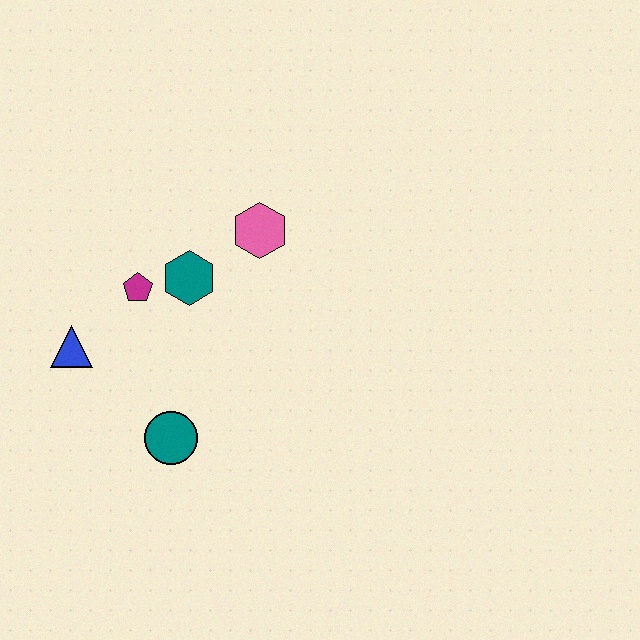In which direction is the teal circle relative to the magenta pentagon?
The teal circle is below the magenta pentagon.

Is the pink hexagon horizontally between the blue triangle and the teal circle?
No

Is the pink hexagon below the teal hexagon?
No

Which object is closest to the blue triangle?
The magenta pentagon is closest to the blue triangle.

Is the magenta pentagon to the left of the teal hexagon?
Yes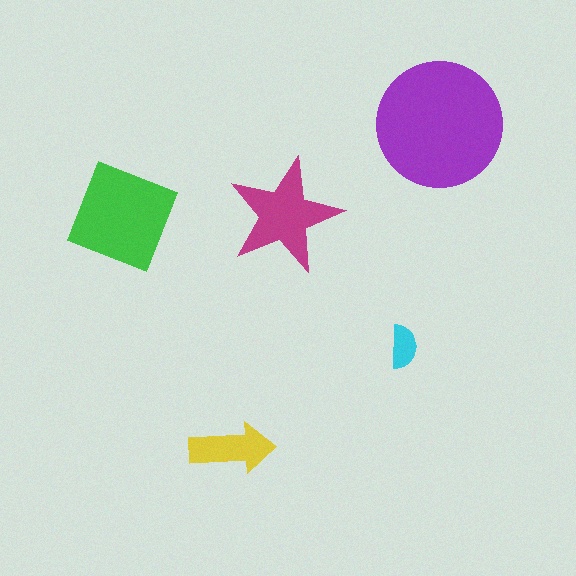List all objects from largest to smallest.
The purple circle, the green diamond, the magenta star, the yellow arrow, the cyan semicircle.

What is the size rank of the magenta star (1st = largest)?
3rd.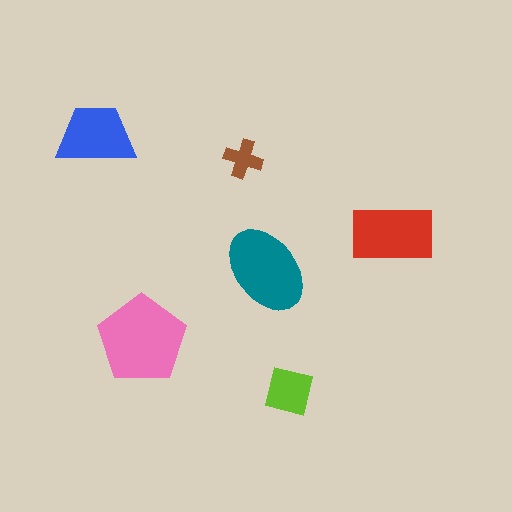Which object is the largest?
The pink pentagon.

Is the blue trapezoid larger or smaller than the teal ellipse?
Smaller.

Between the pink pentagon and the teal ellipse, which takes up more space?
The pink pentagon.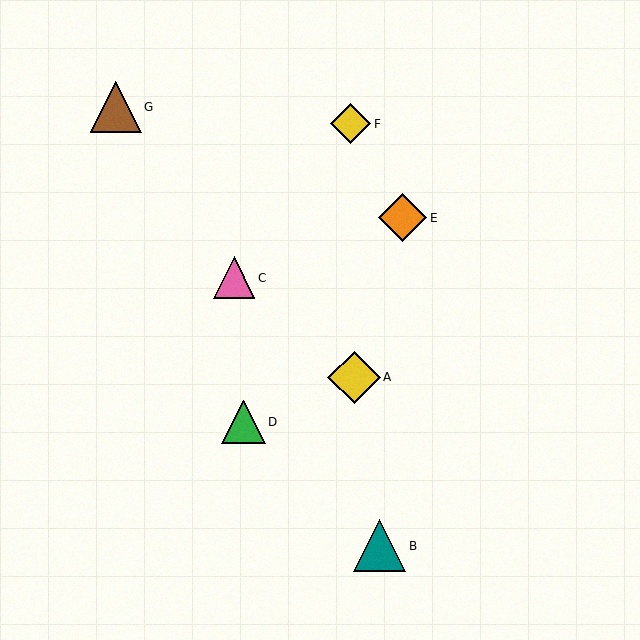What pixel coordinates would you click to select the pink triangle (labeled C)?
Click at (234, 278) to select the pink triangle C.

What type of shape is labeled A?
Shape A is a yellow diamond.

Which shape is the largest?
The yellow diamond (labeled A) is the largest.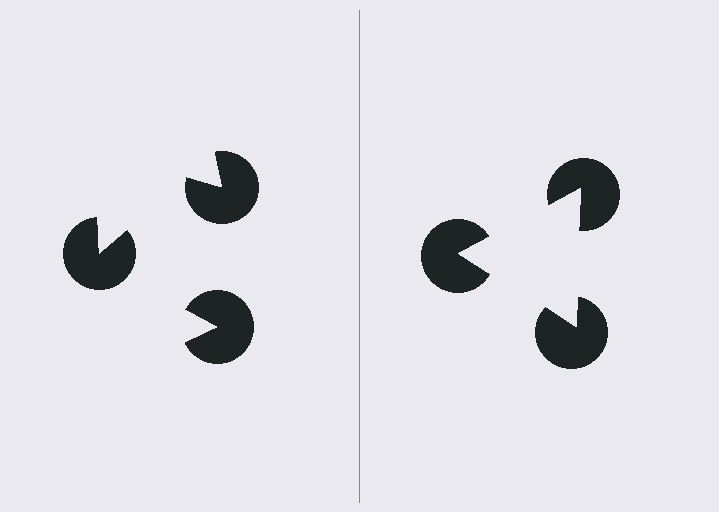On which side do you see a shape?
An illusory triangle appears on the right side. On the left side the wedge cuts are rotated, so no coherent shape forms.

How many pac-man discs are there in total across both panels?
6 — 3 on each side.